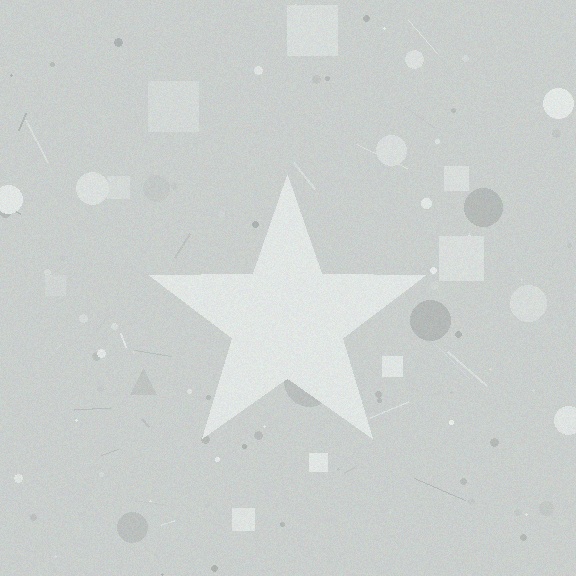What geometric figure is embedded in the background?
A star is embedded in the background.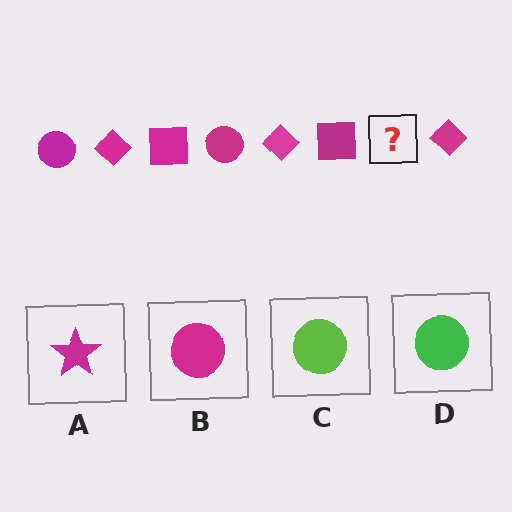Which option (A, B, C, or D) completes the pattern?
B.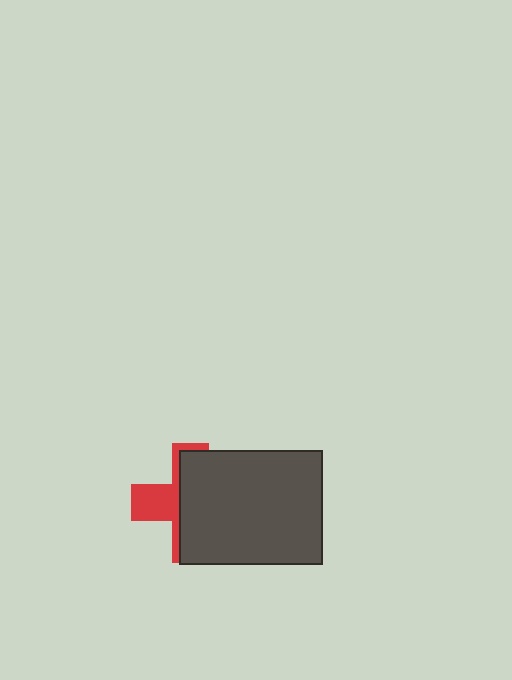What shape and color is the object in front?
The object in front is a dark gray rectangle.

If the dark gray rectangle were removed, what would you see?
You would see the complete red cross.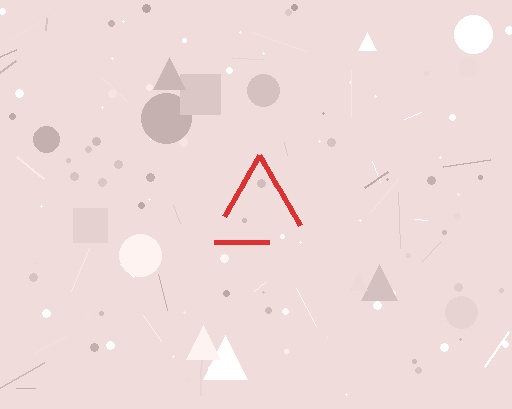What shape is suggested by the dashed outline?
The dashed outline suggests a triangle.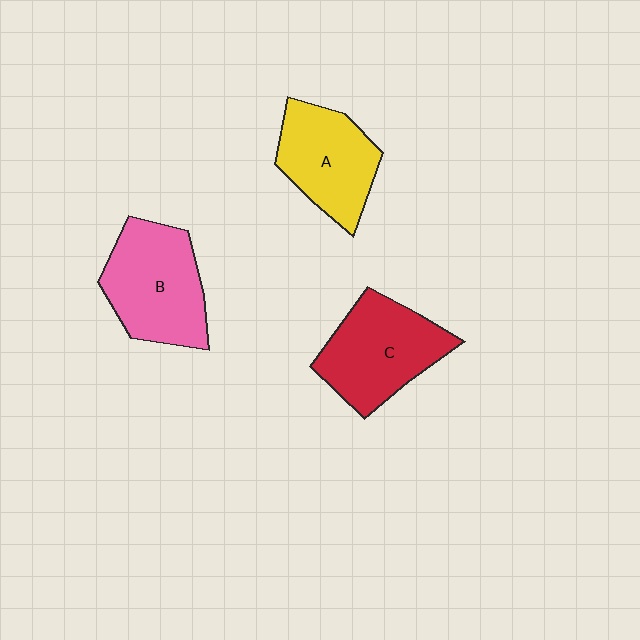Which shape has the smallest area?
Shape A (yellow).